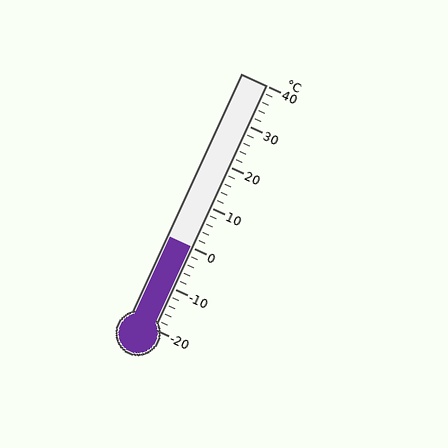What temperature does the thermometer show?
The thermometer shows approximately 0°C.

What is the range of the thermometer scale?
The thermometer scale ranges from -20°C to 40°C.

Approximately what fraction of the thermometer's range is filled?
The thermometer is filled to approximately 35% of its range.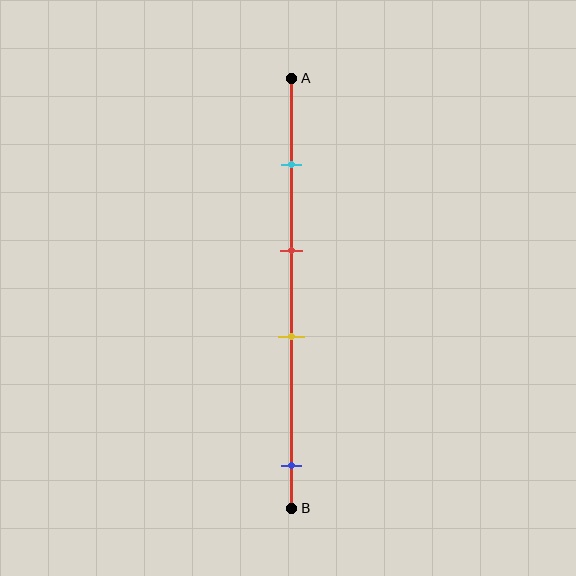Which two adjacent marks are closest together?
The red and yellow marks are the closest adjacent pair.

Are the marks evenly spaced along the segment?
No, the marks are not evenly spaced.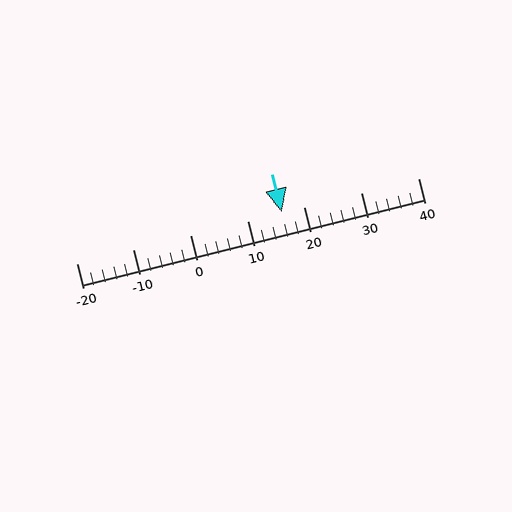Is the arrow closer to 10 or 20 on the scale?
The arrow is closer to 20.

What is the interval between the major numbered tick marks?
The major tick marks are spaced 10 units apart.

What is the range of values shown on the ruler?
The ruler shows values from -20 to 40.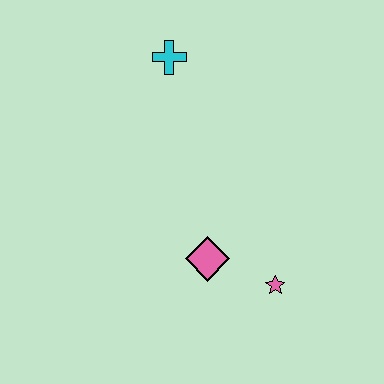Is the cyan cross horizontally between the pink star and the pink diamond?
No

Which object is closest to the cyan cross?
The pink diamond is closest to the cyan cross.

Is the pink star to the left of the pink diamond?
No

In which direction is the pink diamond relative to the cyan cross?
The pink diamond is below the cyan cross.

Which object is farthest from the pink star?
The cyan cross is farthest from the pink star.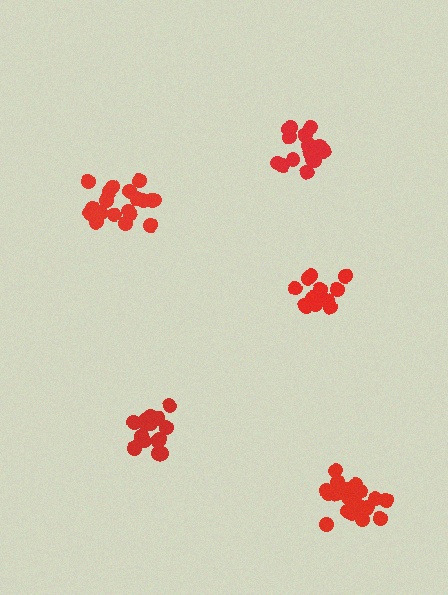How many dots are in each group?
Group 1: 19 dots, Group 2: 14 dots, Group 3: 19 dots, Group 4: 15 dots, Group 5: 17 dots (84 total).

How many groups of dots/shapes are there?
There are 5 groups.